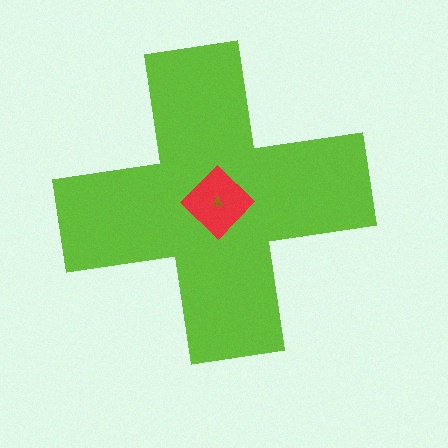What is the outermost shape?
The lime cross.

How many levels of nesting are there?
3.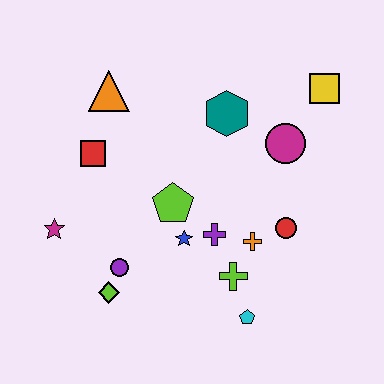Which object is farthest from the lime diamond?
The yellow square is farthest from the lime diamond.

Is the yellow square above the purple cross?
Yes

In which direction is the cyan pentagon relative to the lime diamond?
The cyan pentagon is to the right of the lime diamond.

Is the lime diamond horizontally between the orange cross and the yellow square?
No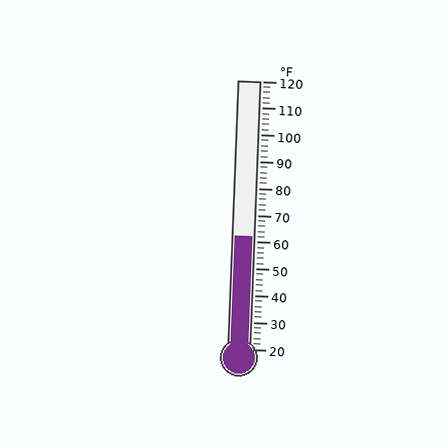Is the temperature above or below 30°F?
The temperature is above 30°F.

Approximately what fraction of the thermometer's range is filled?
The thermometer is filled to approximately 40% of its range.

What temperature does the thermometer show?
The thermometer shows approximately 62°F.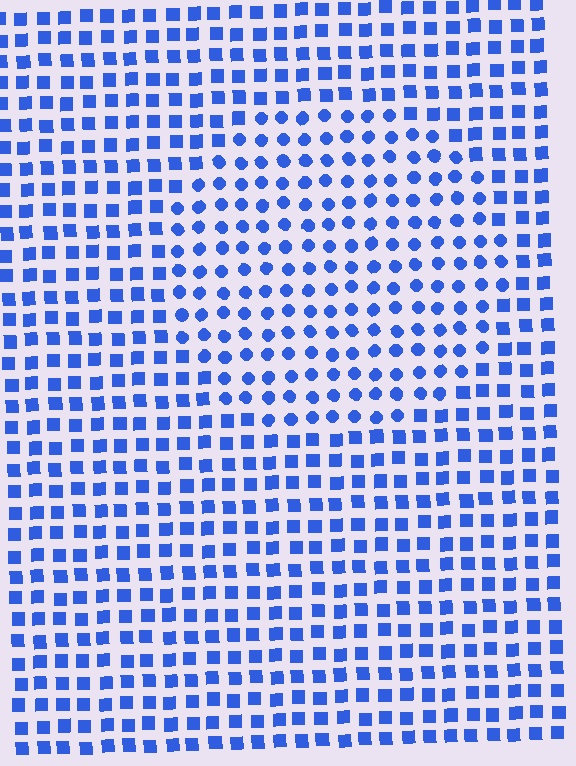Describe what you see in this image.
The image is filled with small blue elements arranged in a uniform grid. A circle-shaped region contains circles, while the surrounding area contains squares. The boundary is defined purely by the change in element shape.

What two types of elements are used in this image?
The image uses circles inside the circle region and squares outside it.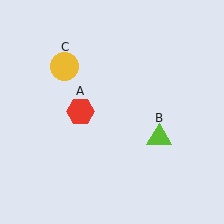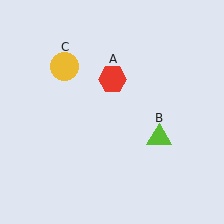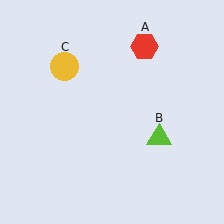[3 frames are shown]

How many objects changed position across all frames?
1 object changed position: red hexagon (object A).